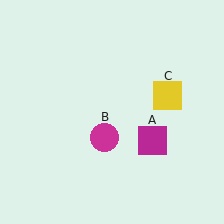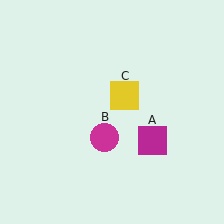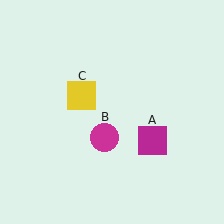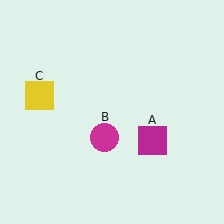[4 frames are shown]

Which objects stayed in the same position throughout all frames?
Magenta square (object A) and magenta circle (object B) remained stationary.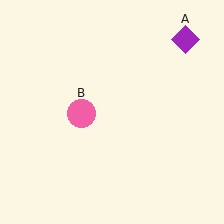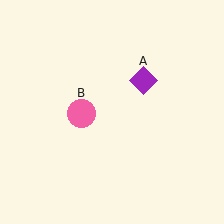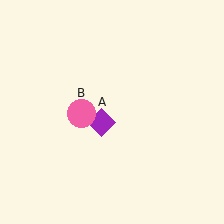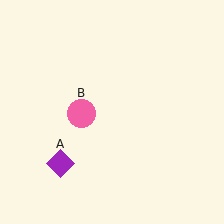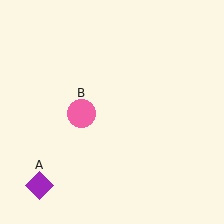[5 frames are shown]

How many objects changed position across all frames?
1 object changed position: purple diamond (object A).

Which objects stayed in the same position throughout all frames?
Pink circle (object B) remained stationary.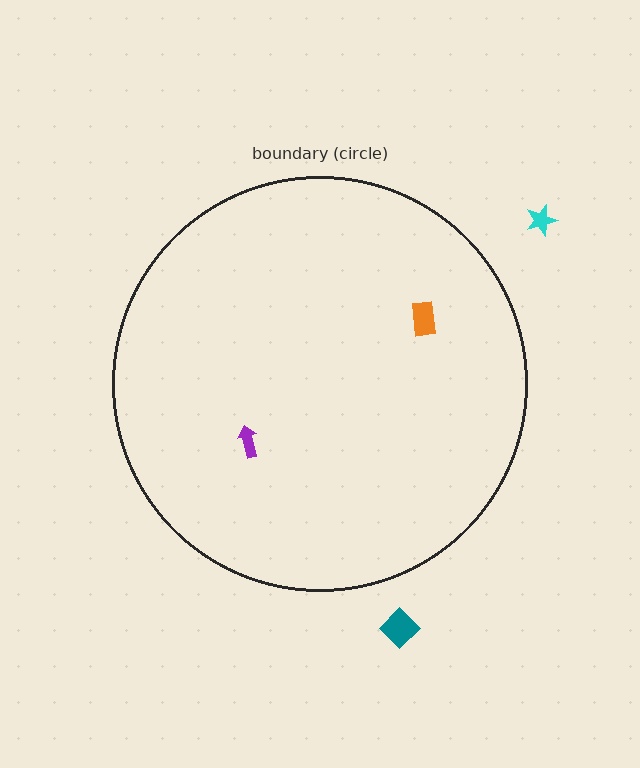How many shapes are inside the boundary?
2 inside, 2 outside.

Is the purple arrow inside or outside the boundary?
Inside.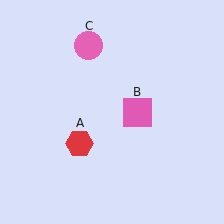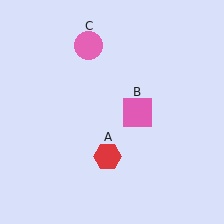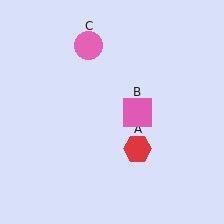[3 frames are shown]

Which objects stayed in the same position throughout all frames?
Pink square (object B) and pink circle (object C) remained stationary.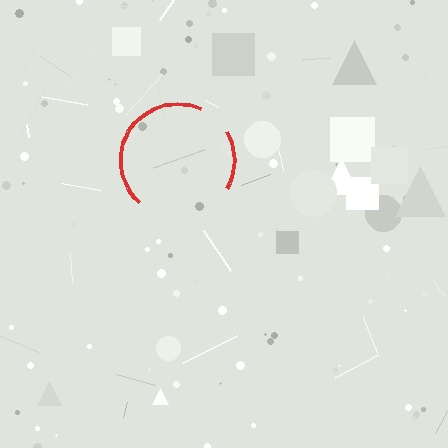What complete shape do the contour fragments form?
The contour fragments form a circle.